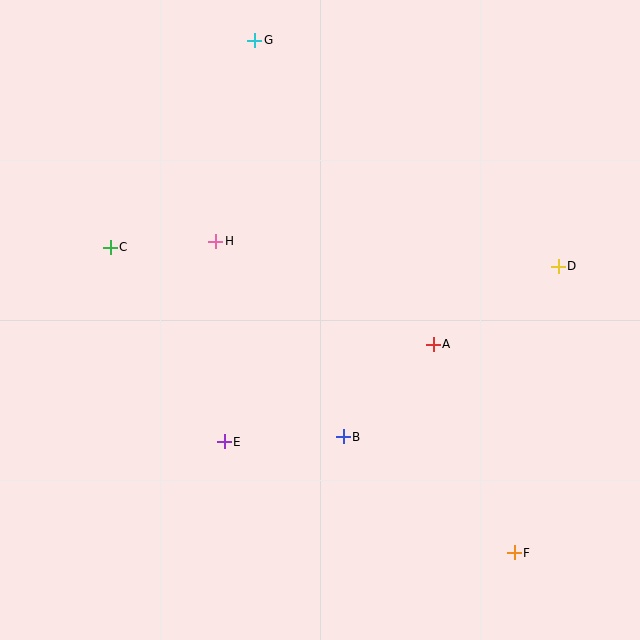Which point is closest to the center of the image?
Point A at (433, 344) is closest to the center.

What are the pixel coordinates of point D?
Point D is at (558, 266).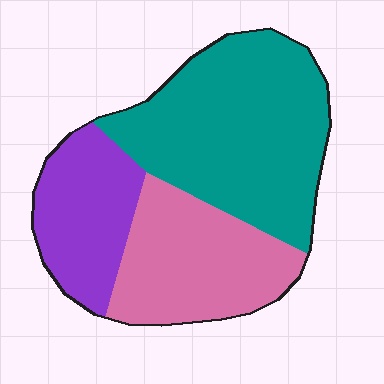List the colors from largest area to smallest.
From largest to smallest: teal, pink, purple.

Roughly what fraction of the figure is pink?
Pink takes up between a sixth and a third of the figure.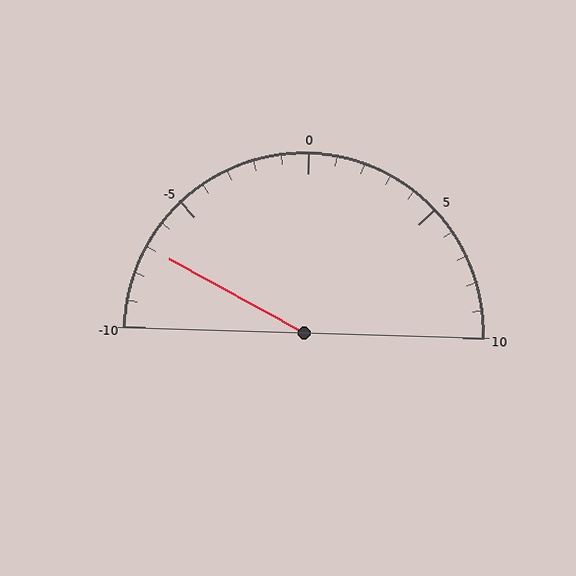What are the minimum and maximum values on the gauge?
The gauge ranges from -10 to 10.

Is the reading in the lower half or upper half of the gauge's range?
The reading is in the lower half of the range (-10 to 10).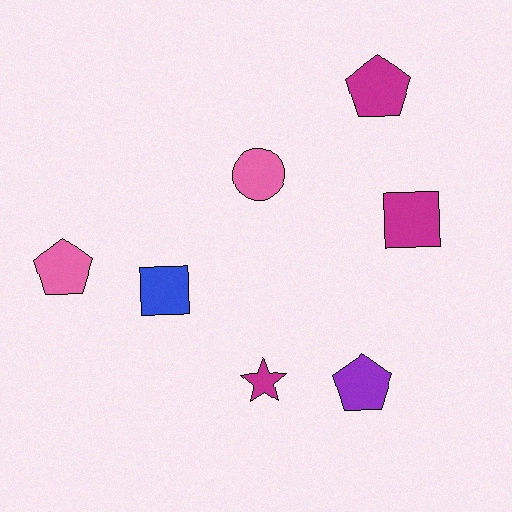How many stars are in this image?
There is 1 star.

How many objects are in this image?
There are 7 objects.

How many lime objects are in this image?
There are no lime objects.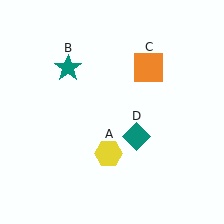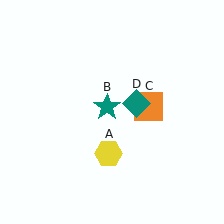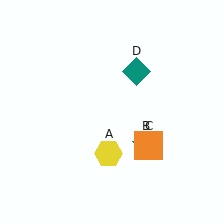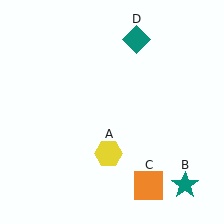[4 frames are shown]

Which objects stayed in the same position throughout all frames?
Yellow hexagon (object A) remained stationary.